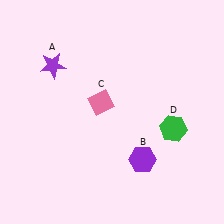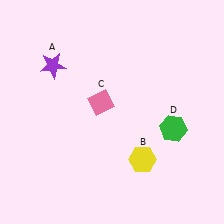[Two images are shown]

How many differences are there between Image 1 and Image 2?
There is 1 difference between the two images.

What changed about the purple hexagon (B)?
In Image 1, B is purple. In Image 2, it changed to yellow.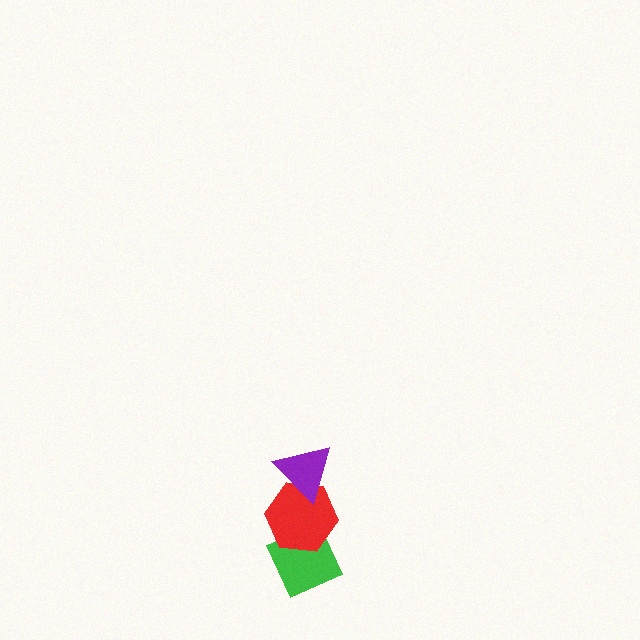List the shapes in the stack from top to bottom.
From top to bottom: the purple triangle, the red hexagon, the green diamond.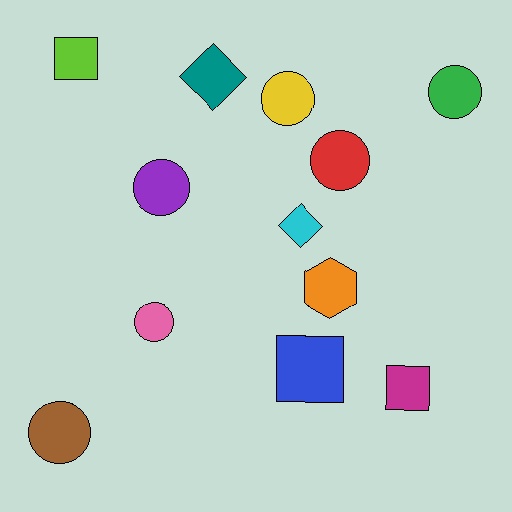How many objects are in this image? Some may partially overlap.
There are 12 objects.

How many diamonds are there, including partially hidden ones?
There are 2 diamonds.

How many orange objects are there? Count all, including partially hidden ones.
There is 1 orange object.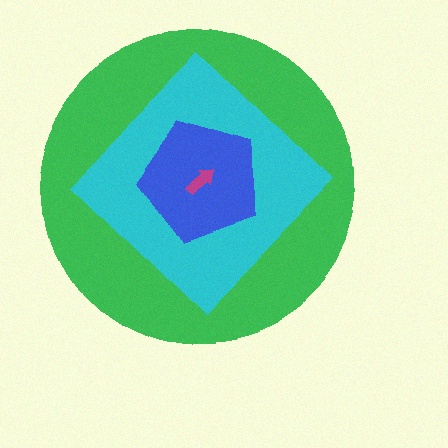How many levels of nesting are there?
4.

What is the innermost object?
The magenta arrow.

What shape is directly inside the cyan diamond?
The blue pentagon.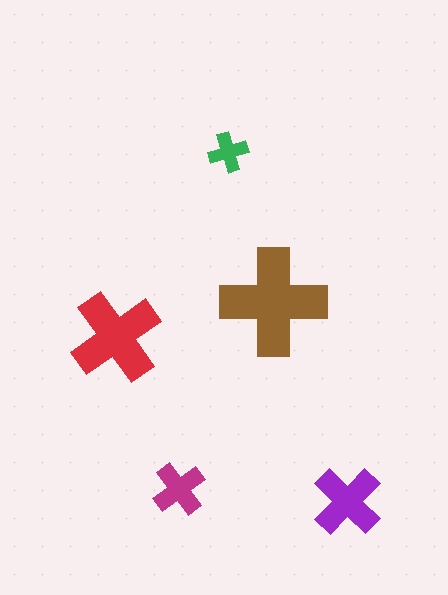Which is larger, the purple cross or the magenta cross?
The purple one.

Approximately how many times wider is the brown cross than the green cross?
About 2.5 times wider.